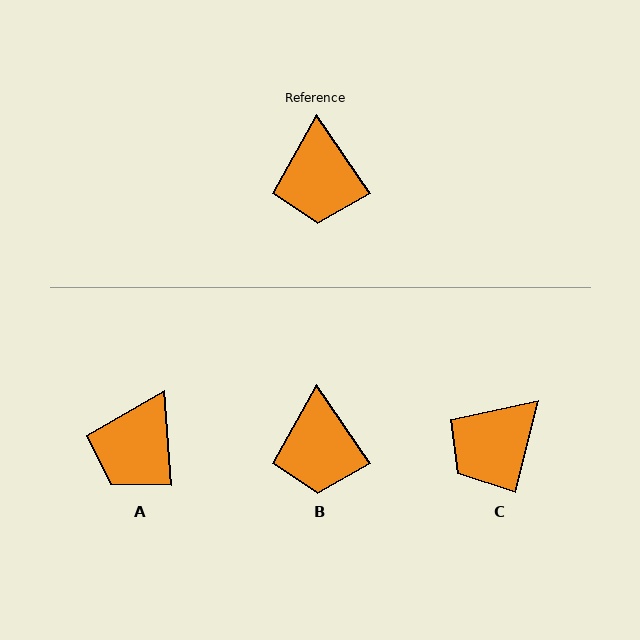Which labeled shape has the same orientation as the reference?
B.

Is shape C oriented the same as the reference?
No, it is off by about 48 degrees.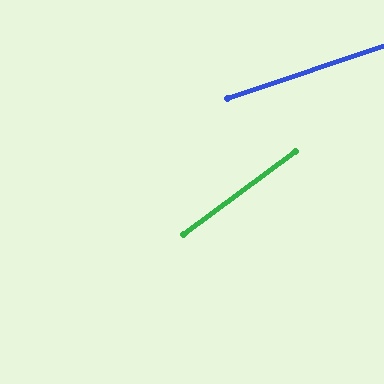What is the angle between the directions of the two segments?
Approximately 18 degrees.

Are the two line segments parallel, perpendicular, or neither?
Neither parallel nor perpendicular — they differ by about 18°.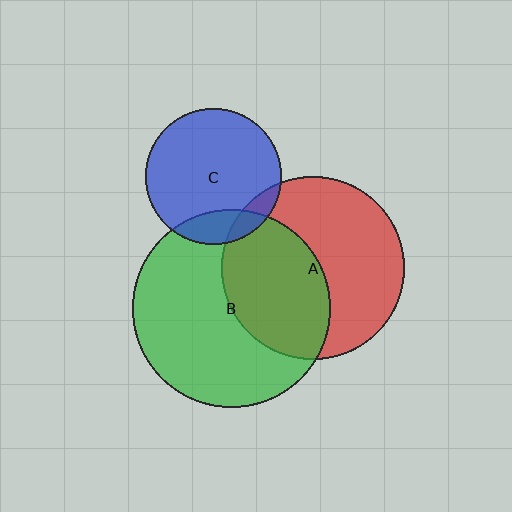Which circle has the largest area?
Circle B (green).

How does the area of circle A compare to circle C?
Approximately 1.8 times.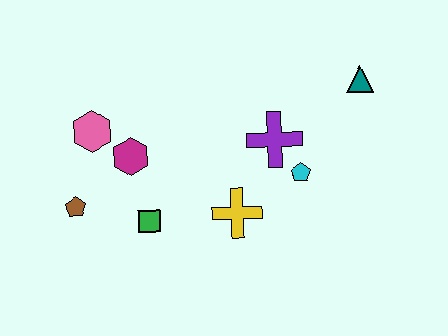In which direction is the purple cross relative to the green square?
The purple cross is to the right of the green square.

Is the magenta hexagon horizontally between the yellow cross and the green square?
No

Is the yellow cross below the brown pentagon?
Yes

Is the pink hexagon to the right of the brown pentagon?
Yes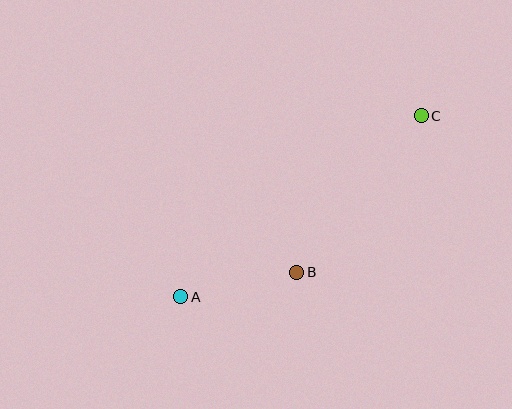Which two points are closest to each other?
Points A and B are closest to each other.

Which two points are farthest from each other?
Points A and C are farthest from each other.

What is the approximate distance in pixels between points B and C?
The distance between B and C is approximately 200 pixels.